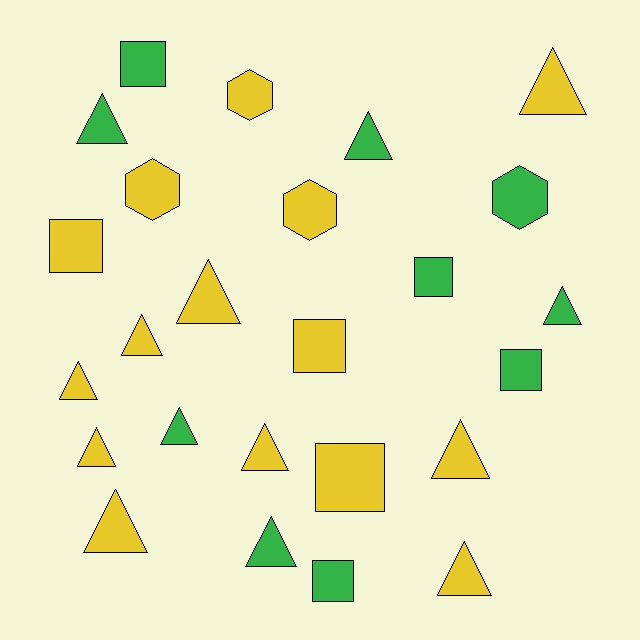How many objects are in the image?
There are 25 objects.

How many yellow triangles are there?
There are 9 yellow triangles.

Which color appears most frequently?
Yellow, with 15 objects.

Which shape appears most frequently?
Triangle, with 14 objects.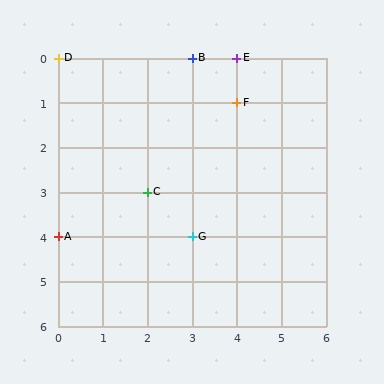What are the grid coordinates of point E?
Point E is at grid coordinates (4, 0).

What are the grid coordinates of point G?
Point G is at grid coordinates (3, 4).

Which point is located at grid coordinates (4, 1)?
Point F is at (4, 1).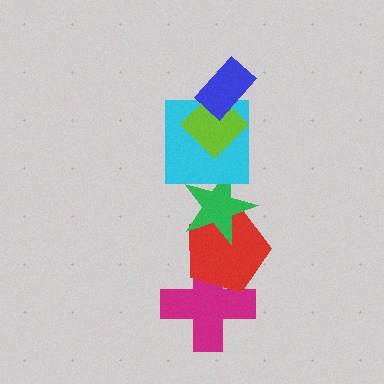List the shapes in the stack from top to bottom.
From top to bottom: the blue rectangle, the lime diamond, the cyan square, the green star, the red pentagon, the magenta cross.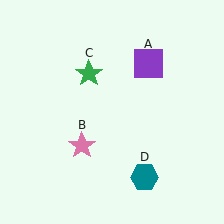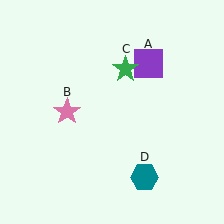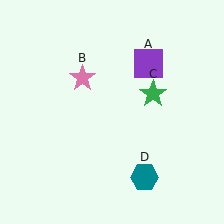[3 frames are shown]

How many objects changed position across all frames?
2 objects changed position: pink star (object B), green star (object C).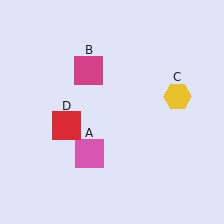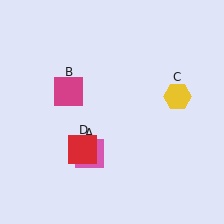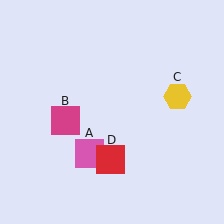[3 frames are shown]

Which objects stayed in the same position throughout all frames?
Pink square (object A) and yellow hexagon (object C) remained stationary.